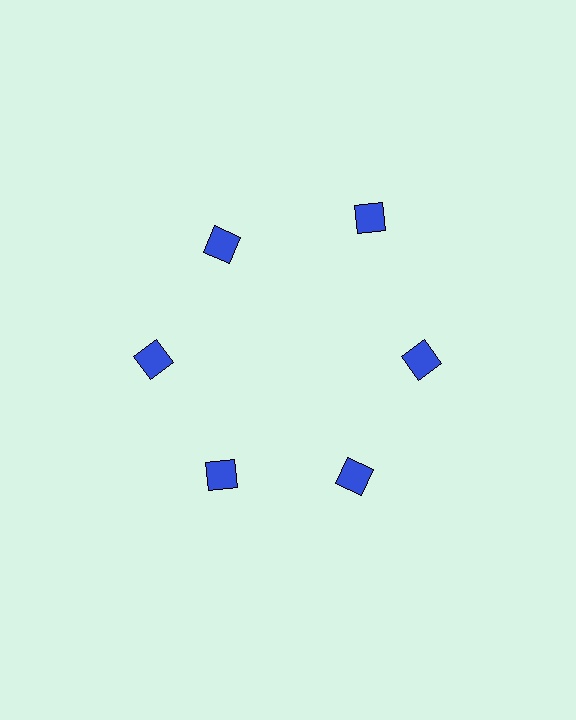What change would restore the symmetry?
The symmetry would be restored by moving it inward, back onto the ring so that all 6 squares sit at equal angles and equal distance from the center.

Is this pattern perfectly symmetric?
No. The 6 blue squares are arranged in a ring, but one element near the 1 o'clock position is pushed outward from the center, breaking the 6-fold rotational symmetry.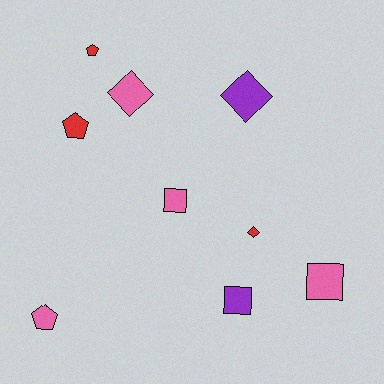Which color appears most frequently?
Pink, with 4 objects.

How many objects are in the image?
There are 9 objects.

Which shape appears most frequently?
Diamond, with 3 objects.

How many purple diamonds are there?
There is 1 purple diamond.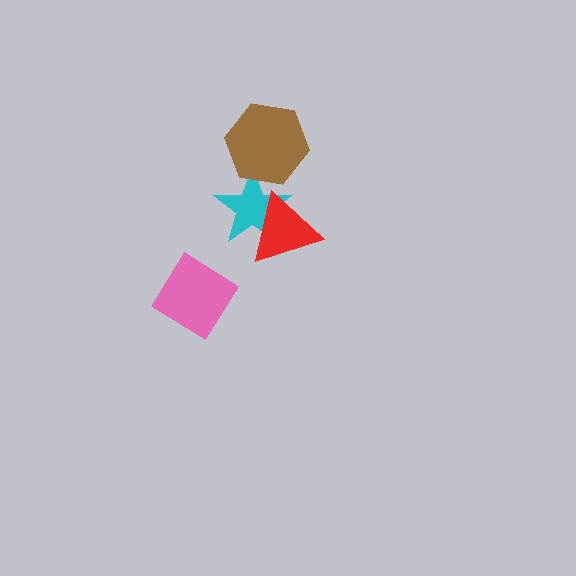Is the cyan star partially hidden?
Yes, it is partially covered by another shape.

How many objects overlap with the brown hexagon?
1 object overlaps with the brown hexagon.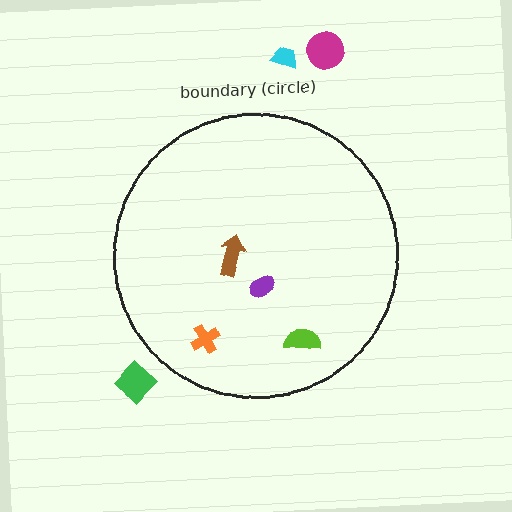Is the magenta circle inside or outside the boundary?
Outside.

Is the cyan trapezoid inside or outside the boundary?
Outside.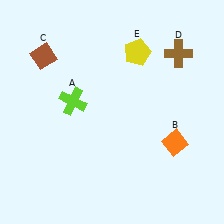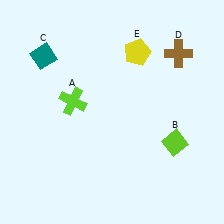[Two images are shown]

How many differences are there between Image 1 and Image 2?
There are 2 differences between the two images.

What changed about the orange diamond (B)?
In Image 1, B is orange. In Image 2, it changed to lime.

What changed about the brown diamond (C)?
In Image 1, C is brown. In Image 2, it changed to teal.